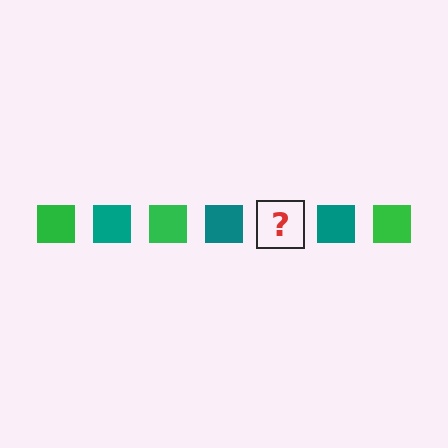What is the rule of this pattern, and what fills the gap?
The rule is that the pattern cycles through green, teal squares. The gap should be filled with a green square.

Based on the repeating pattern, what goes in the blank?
The blank should be a green square.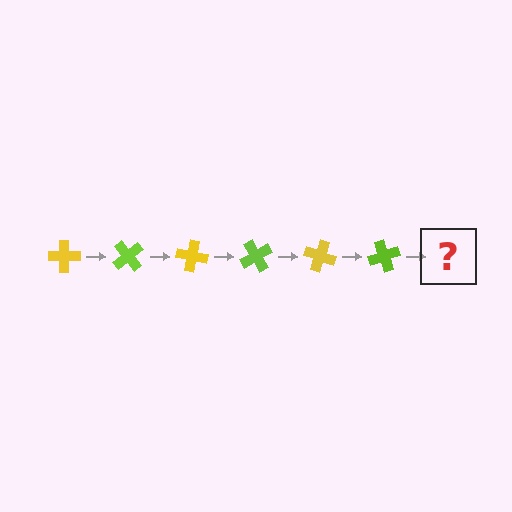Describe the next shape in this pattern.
It should be a yellow cross, rotated 300 degrees from the start.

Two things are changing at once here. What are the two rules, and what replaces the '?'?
The two rules are that it rotates 50 degrees each step and the color cycles through yellow and lime. The '?' should be a yellow cross, rotated 300 degrees from the start.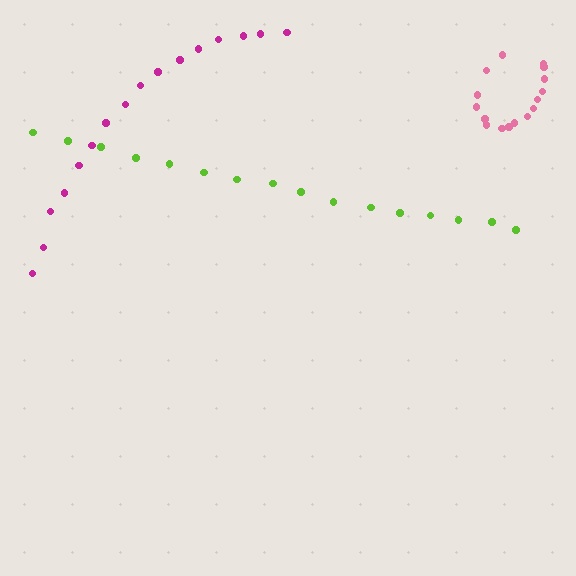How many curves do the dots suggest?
There are 3 distinct paths.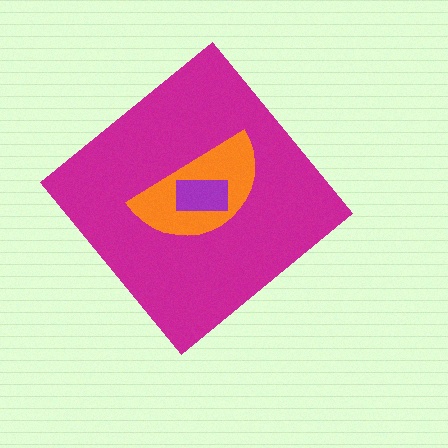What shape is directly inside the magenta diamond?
The orange semicircle.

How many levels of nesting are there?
3.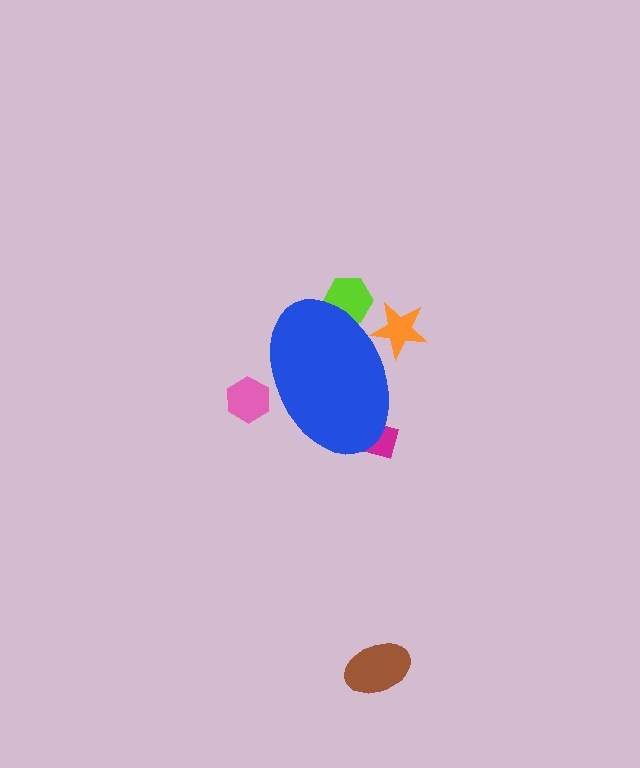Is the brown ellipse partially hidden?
No, the brown ellipse is fully visible.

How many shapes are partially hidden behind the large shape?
4 shapes are partially hidden.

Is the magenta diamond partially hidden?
Yes, the magenta diamond is partially hidden behind the blue ellipse.